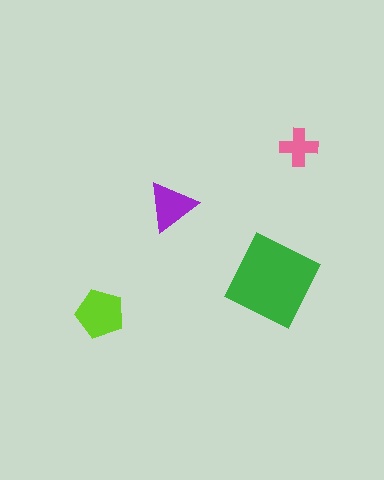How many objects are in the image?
There are 4 objects in the image.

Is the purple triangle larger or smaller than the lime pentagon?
Smaller.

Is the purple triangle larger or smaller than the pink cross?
Larger.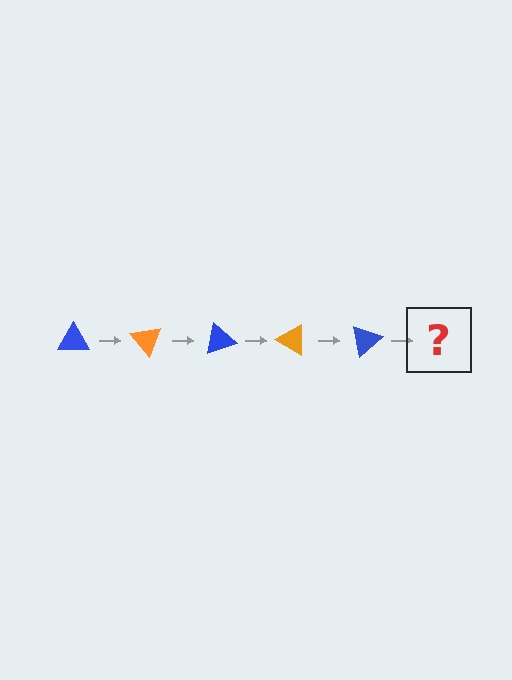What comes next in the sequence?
The next element should be an orange triangle, rotated 250 degrees from the start.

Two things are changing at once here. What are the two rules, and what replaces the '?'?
The two rules are that it rotates 50 degrees each step and the color cycles through blue and orange. The '?' should be an orange triangle, rotated 250 degrees from the start.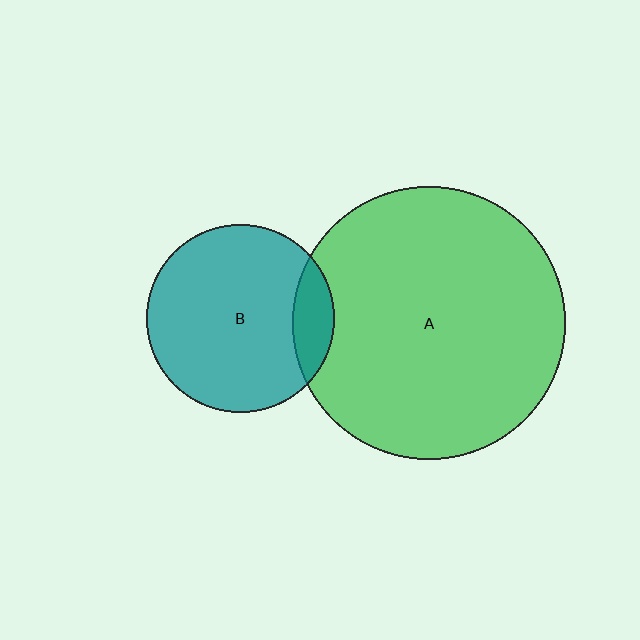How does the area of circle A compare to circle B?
Approximately 2.1 times.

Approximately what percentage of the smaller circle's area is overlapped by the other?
Approximately 15%.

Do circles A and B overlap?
Yes.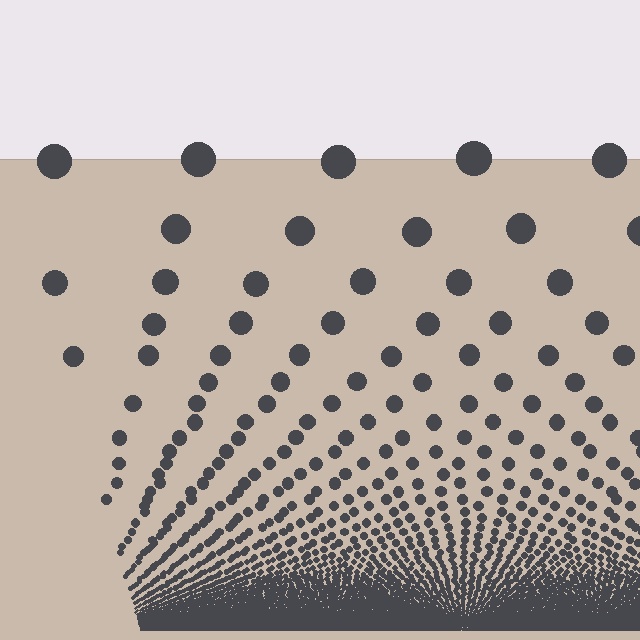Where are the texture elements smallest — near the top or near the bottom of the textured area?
Near the bottom.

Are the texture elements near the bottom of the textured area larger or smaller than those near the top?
Smaller. The gradient is inverted — elements near the bottom are smaller and denser.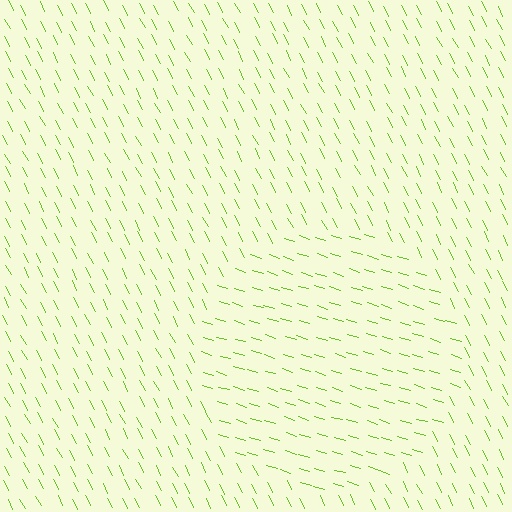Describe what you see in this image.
The image is filled with small lime line segments. A circle region in the image has lines oriented differently from the surrounding lines, creating a visible texture boundary.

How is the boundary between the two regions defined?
The boundary is defined purely by a change in line orientation (approximately 45 degrees difference). All lines are the same color and thickness.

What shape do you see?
I see a circle.